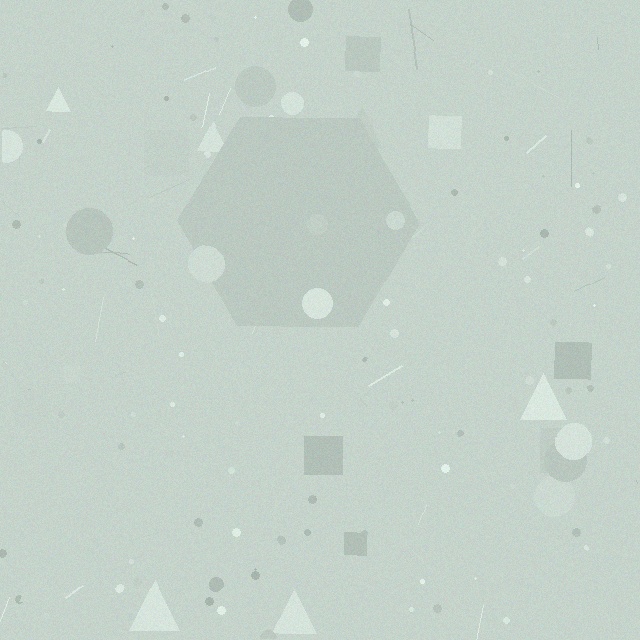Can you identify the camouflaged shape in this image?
The camouflaged shape is a hexagon.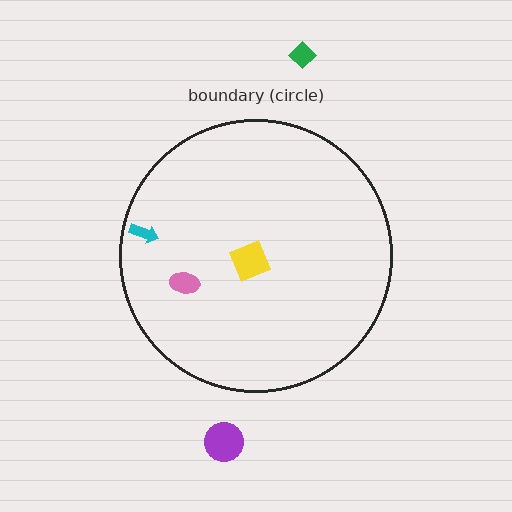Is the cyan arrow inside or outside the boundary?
Inside.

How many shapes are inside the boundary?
3 inside, 2 outside.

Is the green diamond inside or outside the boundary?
Outside.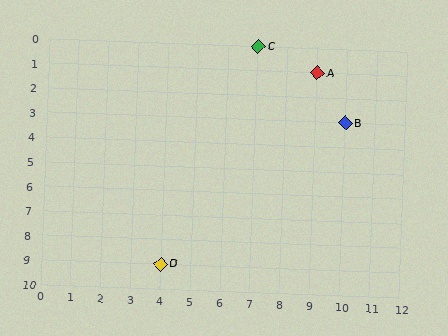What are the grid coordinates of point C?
Point C is at grid coordinates (7, 0).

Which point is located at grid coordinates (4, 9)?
Point D is at (4, 9).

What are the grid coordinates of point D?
Point D is at grid coordinates (4, 9).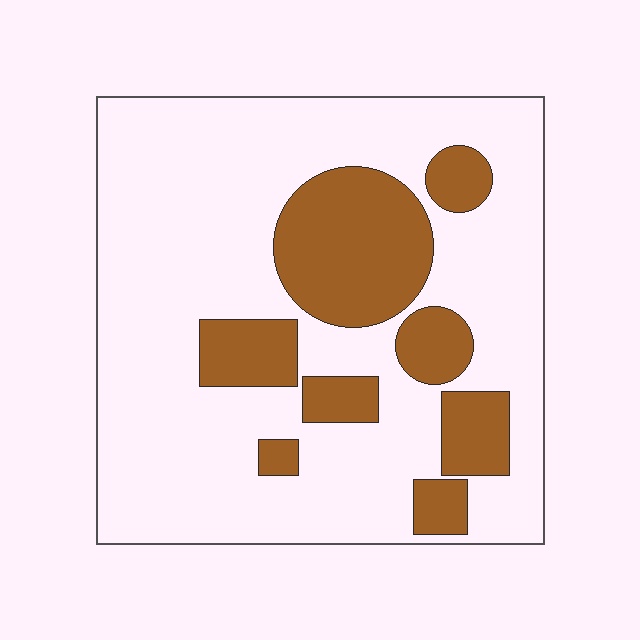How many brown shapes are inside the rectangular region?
8.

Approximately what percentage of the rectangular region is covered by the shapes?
Approximately 25%.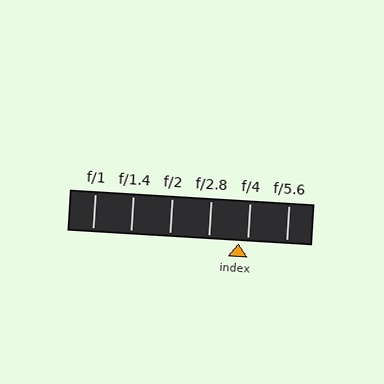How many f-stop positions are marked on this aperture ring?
There are 6 f-stop positions marked.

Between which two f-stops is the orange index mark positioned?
The index mark is between f/2.8 and f/4.